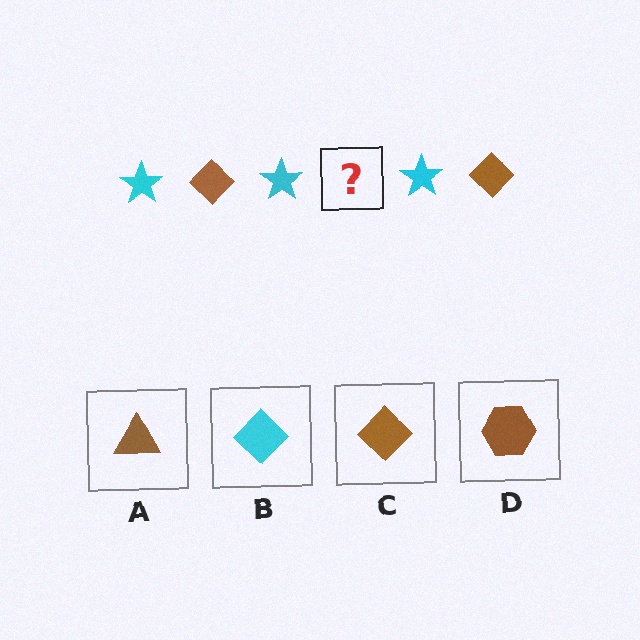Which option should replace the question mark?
Option C.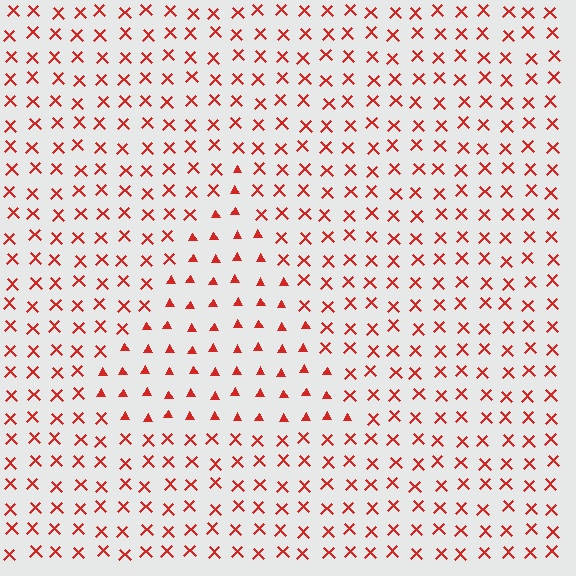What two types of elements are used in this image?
The image uses triangles inside the triangle region and X marks outside it.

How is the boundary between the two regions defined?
The boundary is defined by a change in element shape: triangles inside vs. X marks outside. All elements share the same color and spacing.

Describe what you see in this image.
The image is filled with small red elements arranged in a uniform grid. A triangle-shaped region contains triangles, while the surrounding area contains X marks. The boundary is defined purely by the change in element shape.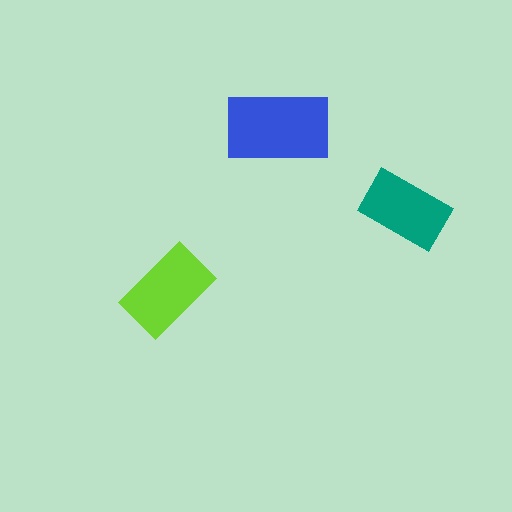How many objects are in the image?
There are 3 objects in the image.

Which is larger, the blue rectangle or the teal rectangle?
The blue one.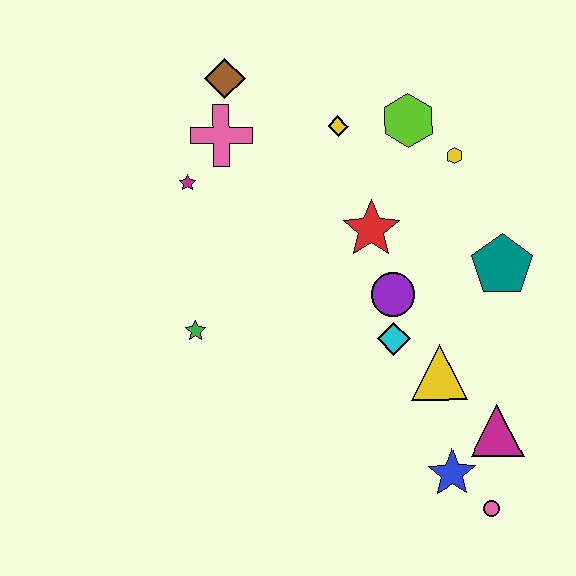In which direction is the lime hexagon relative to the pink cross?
The lime hexagon is to the right of the pink cross.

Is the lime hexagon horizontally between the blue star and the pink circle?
No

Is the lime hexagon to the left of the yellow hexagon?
Yes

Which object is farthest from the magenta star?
The pink circle is farthest from the magenta star.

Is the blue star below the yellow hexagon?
Yes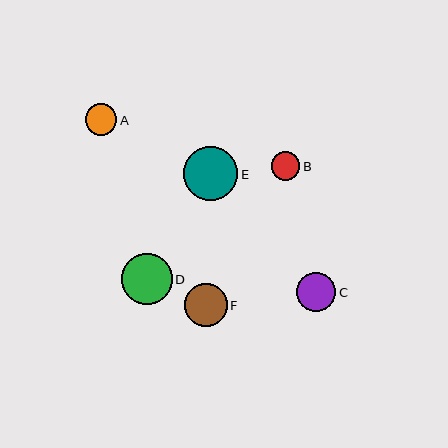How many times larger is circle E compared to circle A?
Circle E is approximately 1.7 times the size of circle A.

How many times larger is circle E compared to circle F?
Circle E is approximately 1.3 times the size of circle F.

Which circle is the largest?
Circle E is the largest with a size of approximately 54 pixels.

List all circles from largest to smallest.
From largest to smallest: E, D, F, C, A, B.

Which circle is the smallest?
Circle B is the smallest with a size of approximately 29 pixels.